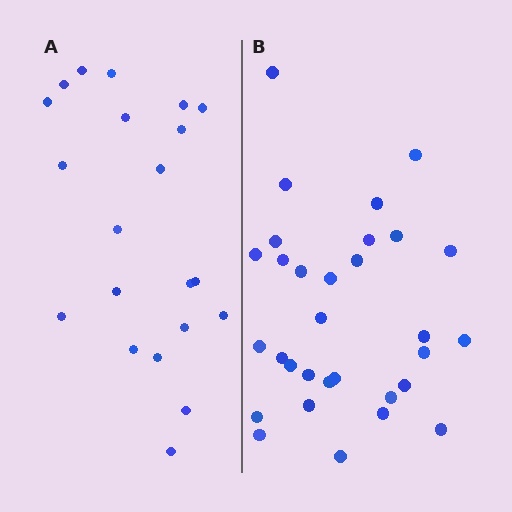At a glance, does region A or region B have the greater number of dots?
Region B (the right region) has more dots.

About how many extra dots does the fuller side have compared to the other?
Region B has roughly 10 or so more dots than region A.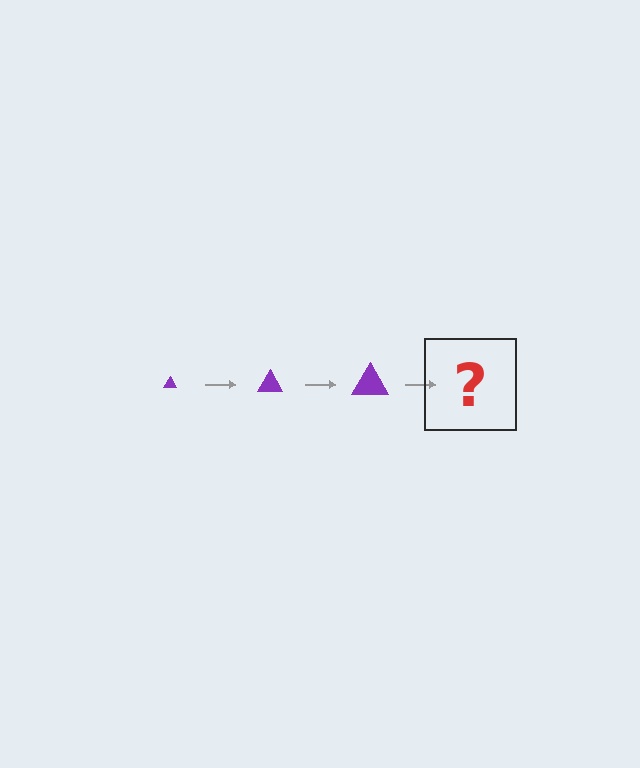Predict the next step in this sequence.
The next step is a purple triangle, larger than the previous one.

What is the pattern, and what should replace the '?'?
The pattern is that the triangle gets progressively larger each step. The '?' should be a purple triangle, larger than the previous one.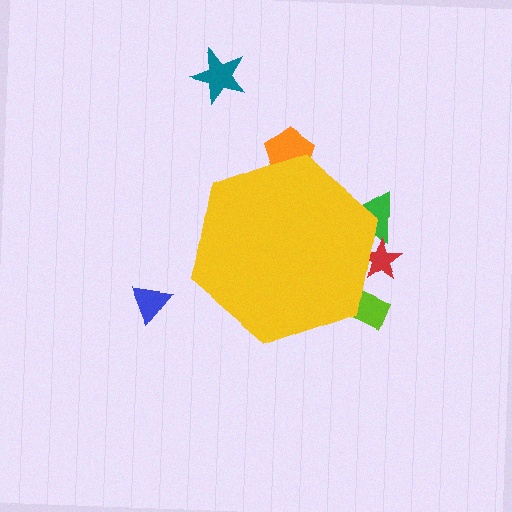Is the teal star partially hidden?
No, the teal star is fully visible.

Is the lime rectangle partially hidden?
Yes, the lime rectangle is partially hidden behind the yellow hexagon.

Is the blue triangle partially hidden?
No, the blue triangle is fully visible.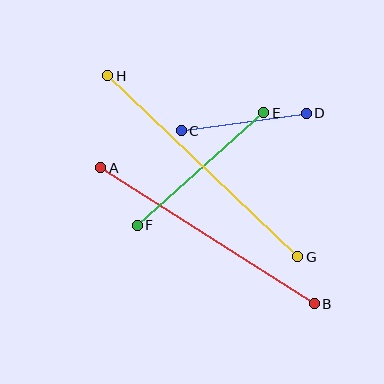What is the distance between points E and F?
The distance is approximately 169 pixels.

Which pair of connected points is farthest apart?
Points G and H are farthest apart.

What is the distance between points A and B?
The distance is approximately 253 pixels.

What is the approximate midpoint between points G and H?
The midpoint is at approximately (203, 166) pixels.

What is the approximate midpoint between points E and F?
The midpoint is at approximately (201, 169) pixels.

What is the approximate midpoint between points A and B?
The midpoint is at approximately (207, 236) pixels.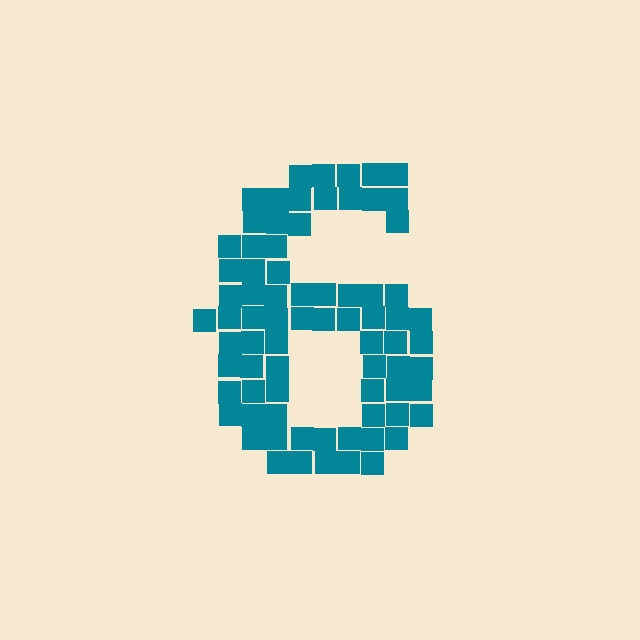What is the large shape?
The large shape is the digit 6.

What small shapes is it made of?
It is made of small squares.